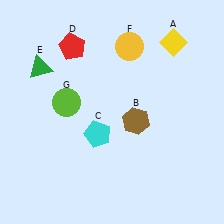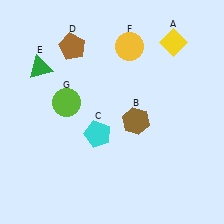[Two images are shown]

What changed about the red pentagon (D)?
In Image 1, D is red. In Image 2, it changed to brown.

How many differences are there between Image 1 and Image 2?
There is 1 difference between the two images.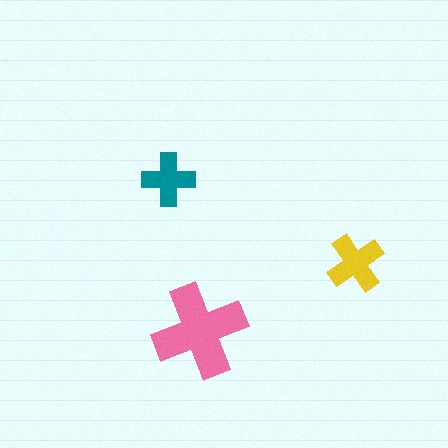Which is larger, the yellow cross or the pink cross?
The pink one.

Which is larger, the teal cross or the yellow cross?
The yellow one.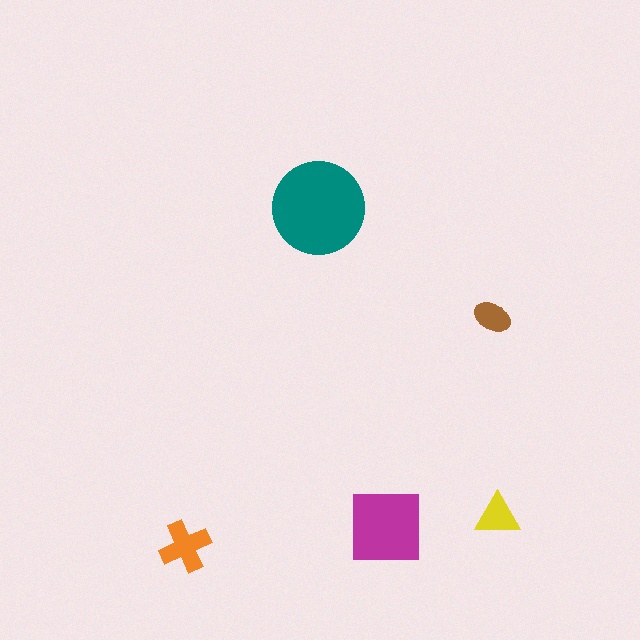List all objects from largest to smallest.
The teal circle, the magenta square, the orange cross, the yellow triangle, the brown ellipse.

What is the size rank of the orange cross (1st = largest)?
3rd.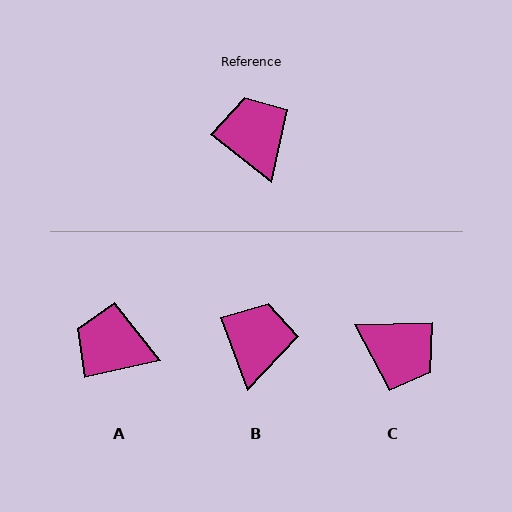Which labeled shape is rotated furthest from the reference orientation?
C, about 140 degrees away.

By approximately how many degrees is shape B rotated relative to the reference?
Approximately 32 degrees clockwise.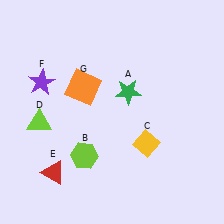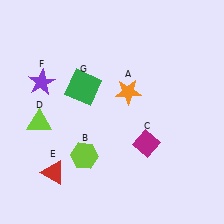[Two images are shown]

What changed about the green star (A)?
In Image 1, A is green. In Image 2, it changed to orange.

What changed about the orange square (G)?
In Image 1, G is orange. In Image 2, it changed to green.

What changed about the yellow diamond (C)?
In Image 1, C is yellow. In Image 2, it changed to magenta.